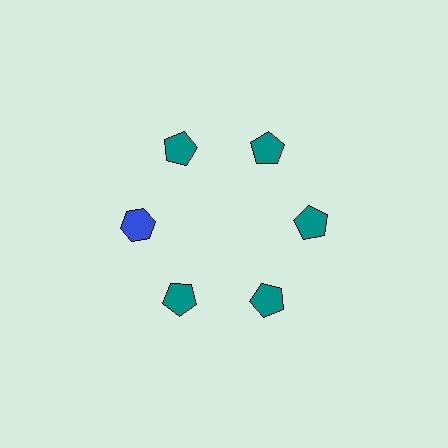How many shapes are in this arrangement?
There are 6 shapes arranged in a ring pattern.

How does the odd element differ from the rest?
It differs in both color (blue instead of teal) and shape (hexagon instead of pentagon).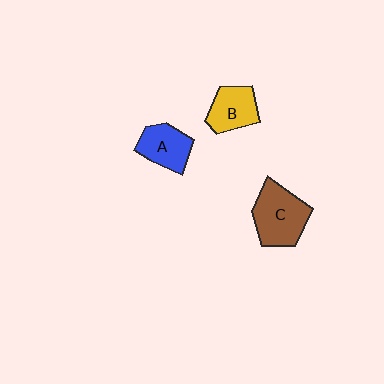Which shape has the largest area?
Shape C (brown).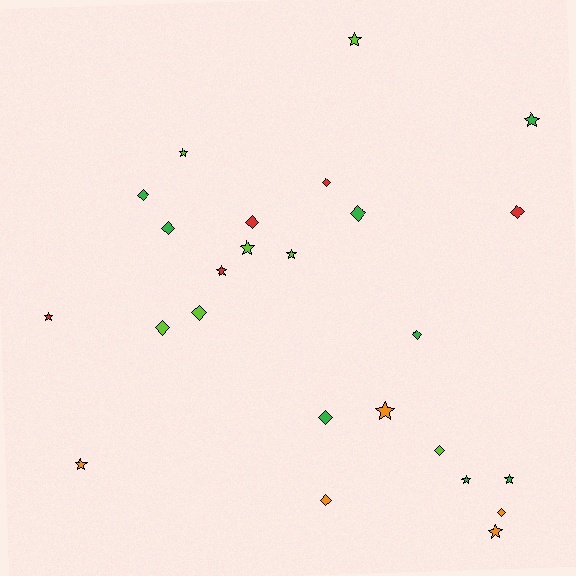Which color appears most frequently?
Green, with 8 objects.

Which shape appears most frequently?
Diamond, with 13 objects.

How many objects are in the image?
There are 25 objects.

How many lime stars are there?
There are 4 lime stars.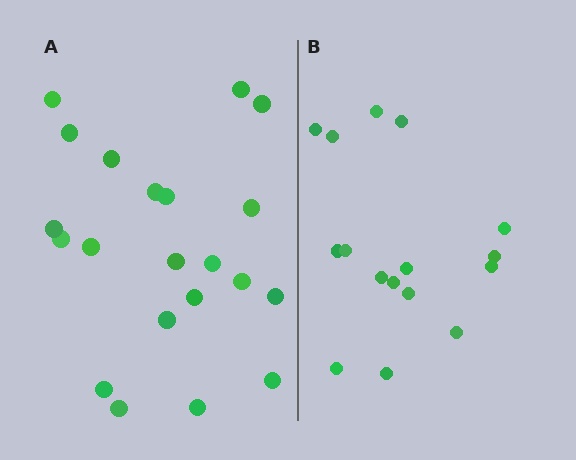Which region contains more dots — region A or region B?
Region A (the left region) has more dots.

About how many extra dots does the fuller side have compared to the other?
Region A has about 5 more dots than region B.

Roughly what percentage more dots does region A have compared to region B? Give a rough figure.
About 30% more.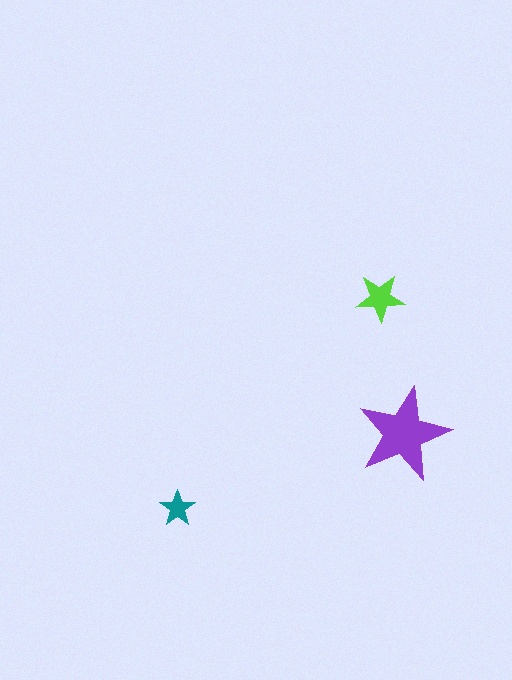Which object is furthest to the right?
The purple star is rightmost.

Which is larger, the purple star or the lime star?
The purple one.